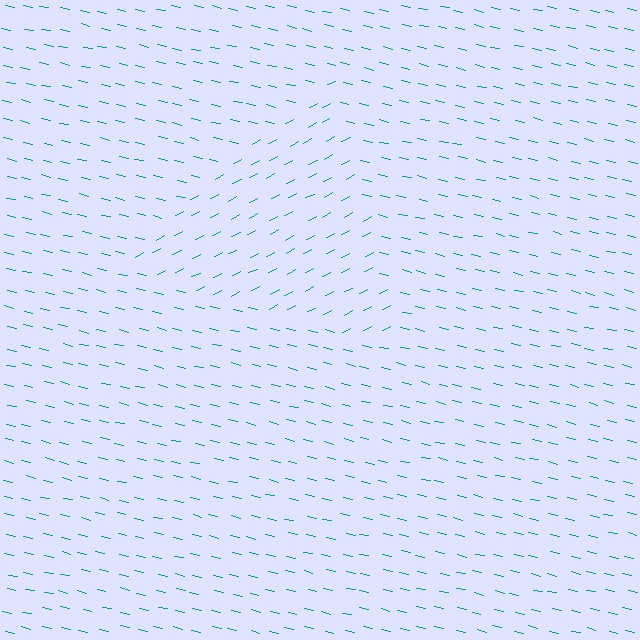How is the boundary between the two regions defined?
The boundary is defined purely by a change in line orientation (approximately 40 degrees difference). All lines are the same color and thickness.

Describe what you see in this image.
The image is filled with small teal line segments. A triangle region in the image has lines oriented differently from the surrounding lines, creating a visible texture boundary.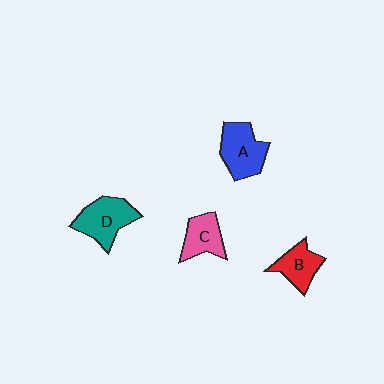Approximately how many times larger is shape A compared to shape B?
Approximately 1.3 times.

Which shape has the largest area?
Shape D (teal).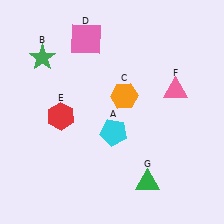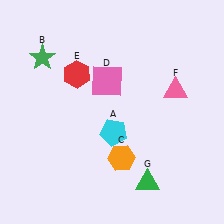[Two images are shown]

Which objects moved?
The objects that moved are: the orange hexagon (C), the pink square (D), the red hexagon (E).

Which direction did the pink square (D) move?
The pink square (D) moved down.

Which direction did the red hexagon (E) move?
The red hexagon (E) moved up.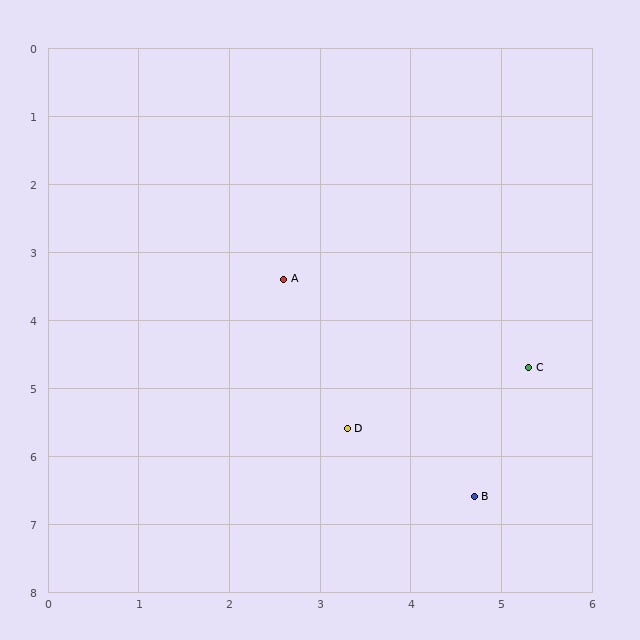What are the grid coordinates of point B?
Point B is at approximately (4.7, 6.6).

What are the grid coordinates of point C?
Point C is at approximately (5.3, 4.7).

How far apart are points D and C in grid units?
Points D and C are about 2.2 grid units apart.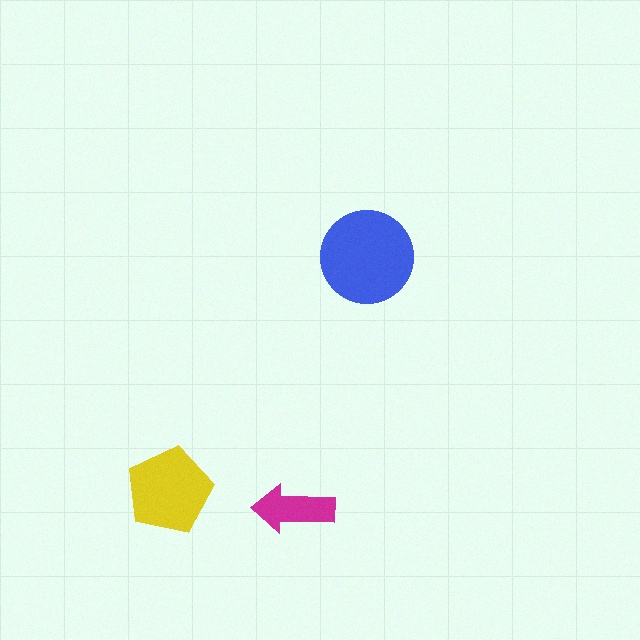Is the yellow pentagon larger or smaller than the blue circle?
Smaller.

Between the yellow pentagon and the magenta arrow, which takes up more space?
The yellow pentagon.